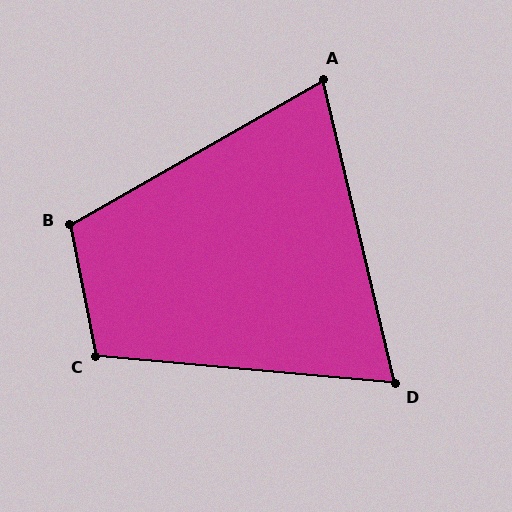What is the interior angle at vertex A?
Approximately 74 degrees (acute).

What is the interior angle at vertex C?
Approximately 106 degrees (obtuse).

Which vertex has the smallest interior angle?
D, at approximately 72 degrees.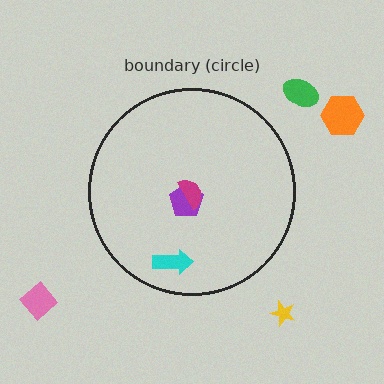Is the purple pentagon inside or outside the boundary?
Inside.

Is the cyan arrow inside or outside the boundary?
Inside.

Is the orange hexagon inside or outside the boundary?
Outside.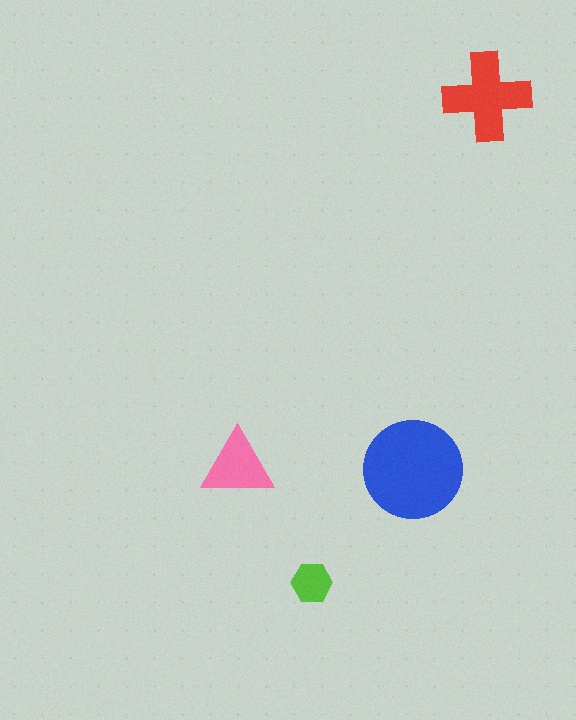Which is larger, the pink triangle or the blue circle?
The blue circle.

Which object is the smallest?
The lime hexagon.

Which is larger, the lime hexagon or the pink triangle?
The pink triangle.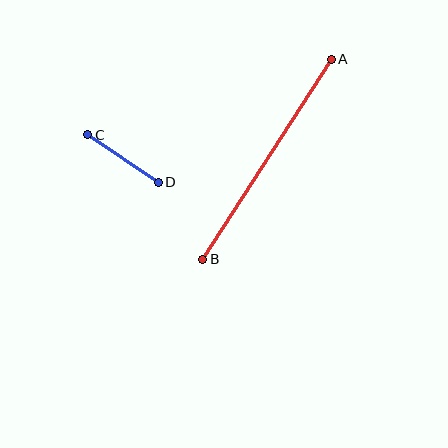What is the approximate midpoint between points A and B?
The midpoint is at approximately (267, 159) pixels.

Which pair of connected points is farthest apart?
Points A and B are farthest apart.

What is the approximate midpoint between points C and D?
The midpoint is at approximately (123, 159) pixels.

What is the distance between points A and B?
The distance is approximately 238 pixels.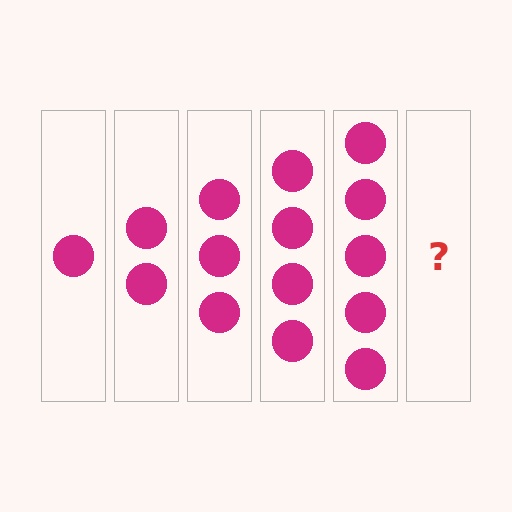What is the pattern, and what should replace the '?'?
The pattern is that each step adds one more circle. The '?' should be 6 circles.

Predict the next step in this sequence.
The next step is 6 circles.